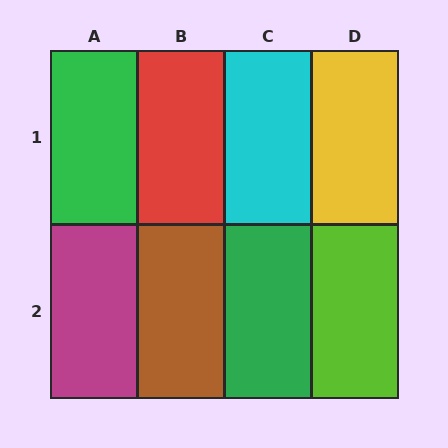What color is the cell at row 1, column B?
Red.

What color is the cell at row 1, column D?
Yellow.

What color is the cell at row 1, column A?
Green.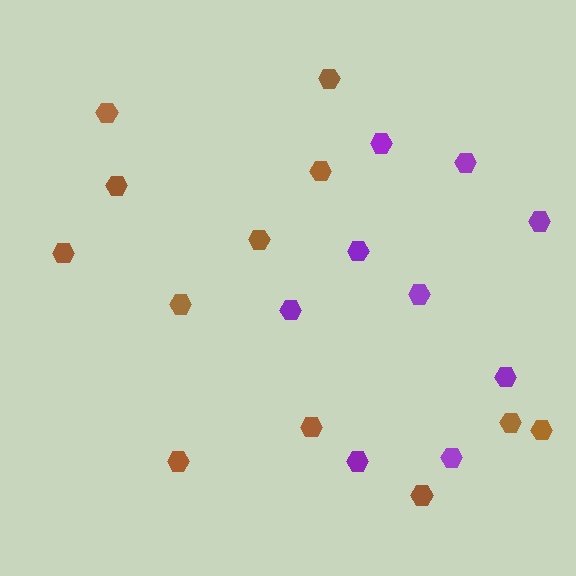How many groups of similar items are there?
There are 2 groups: one group of brown hexagons (12) and one group of purple hexagons (9).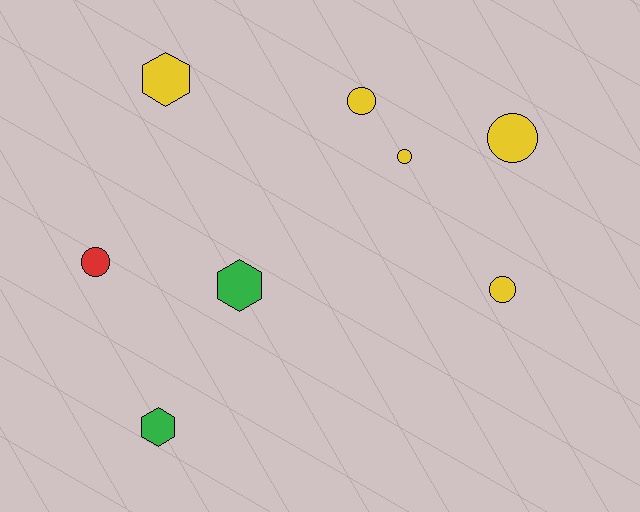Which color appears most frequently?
Yellow, with 5 objects.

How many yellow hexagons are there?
There is 1 yellow hexagon.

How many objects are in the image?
There are 8 objects.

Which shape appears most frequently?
Circle, with 5 objects.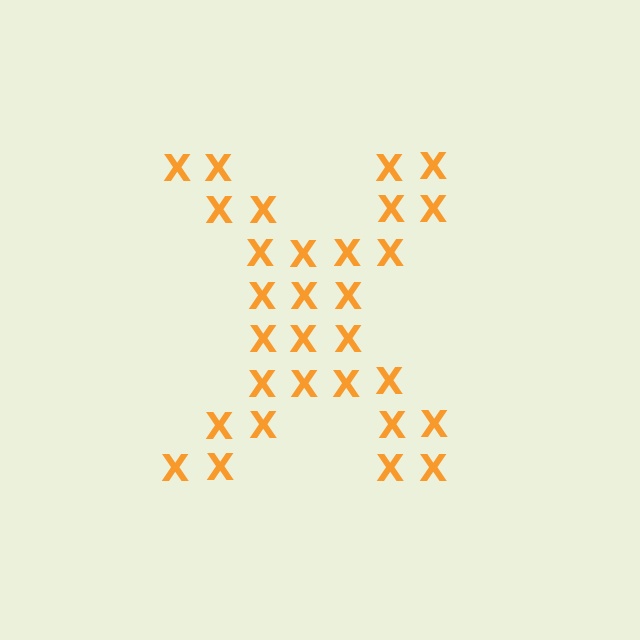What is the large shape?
The large shape is the letter X.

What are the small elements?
The small elements are letter X's.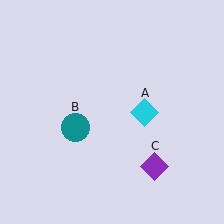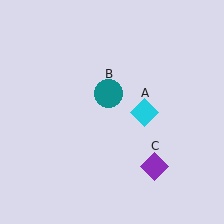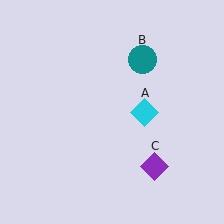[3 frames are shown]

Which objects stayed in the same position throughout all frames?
Cyan diamond (object A) and purple diamond (object C) remained stationary.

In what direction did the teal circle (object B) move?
The teal circle (object B) moved up and to the right.